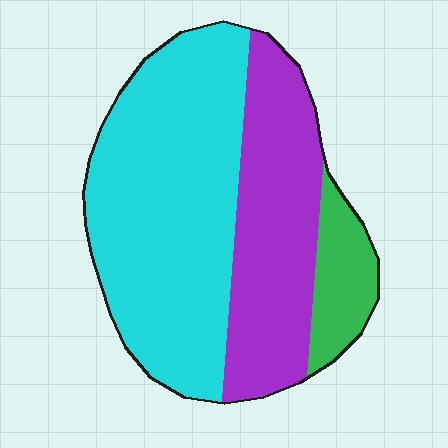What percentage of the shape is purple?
Purple takes up between a sixth and a third of the shape.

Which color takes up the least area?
Green, at roughly 10%.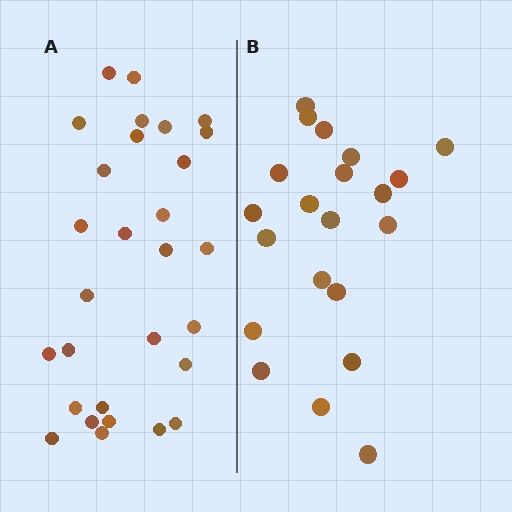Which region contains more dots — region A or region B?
Region A (the left region) has more dots.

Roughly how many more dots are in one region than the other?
Region A has roughly 8 or so more dots than region B.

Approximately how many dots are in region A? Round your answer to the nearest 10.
About 30 dots. (The exact count is 29, which rounds to 30.)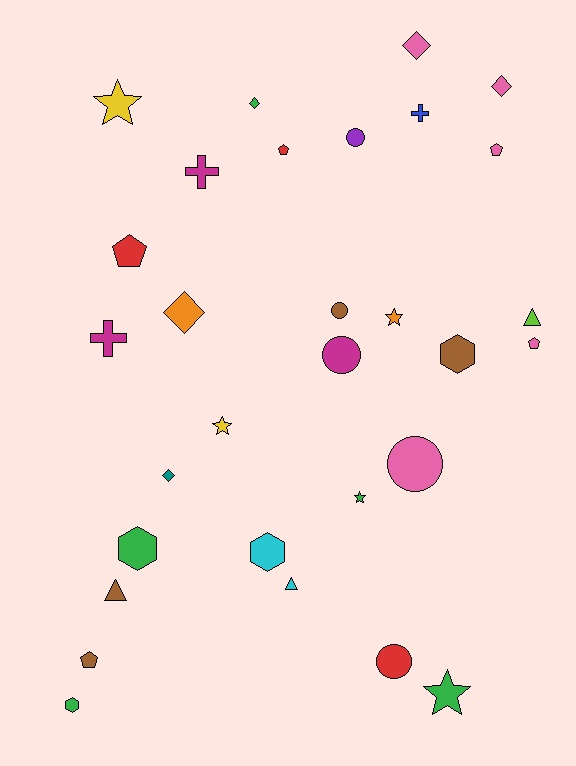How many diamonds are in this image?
There are 5 diamonds.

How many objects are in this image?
There are 30 objects.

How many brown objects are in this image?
There are 4 brown objects.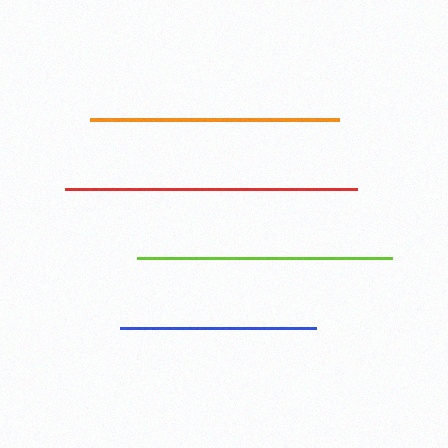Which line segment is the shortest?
The blue line is the shortest at approximately 196 pixels.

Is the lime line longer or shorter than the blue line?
The lime line is longer than the blue line.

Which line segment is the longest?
The red line is the longest at approximately 293 pixels.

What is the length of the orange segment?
The orange segment is approximately 249 pixels long.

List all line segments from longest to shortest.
From longest to shortest: red, lime, orange, blue.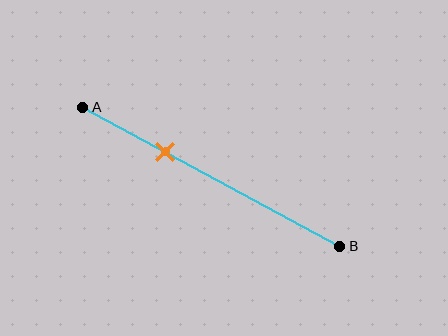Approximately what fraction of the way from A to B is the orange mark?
The orange mark is approximately 30% of the way from A to B.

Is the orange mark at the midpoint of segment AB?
No, the mark is at about 30% from A, not at the 50% midpoint.